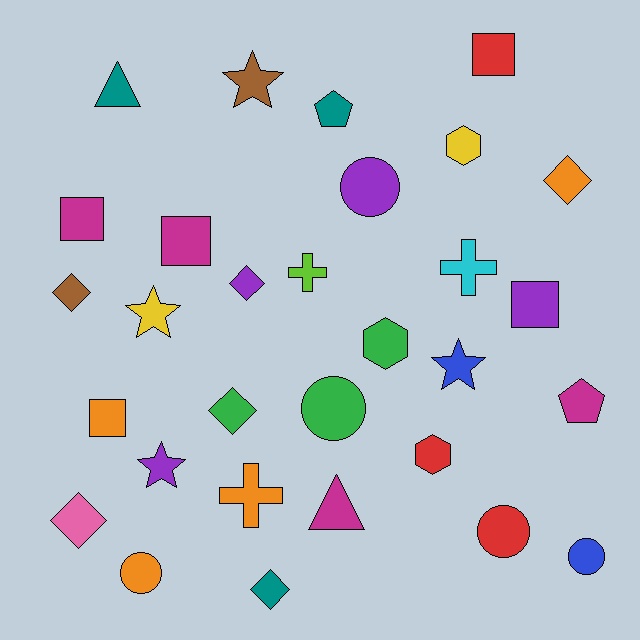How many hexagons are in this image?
There are 3 hexagons.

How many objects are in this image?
There are 30 objects.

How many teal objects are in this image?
There are 3 teal objects.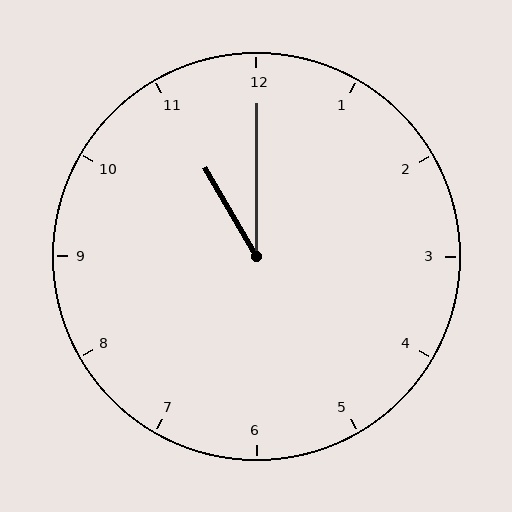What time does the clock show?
11:00.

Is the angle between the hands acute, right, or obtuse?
It is acute.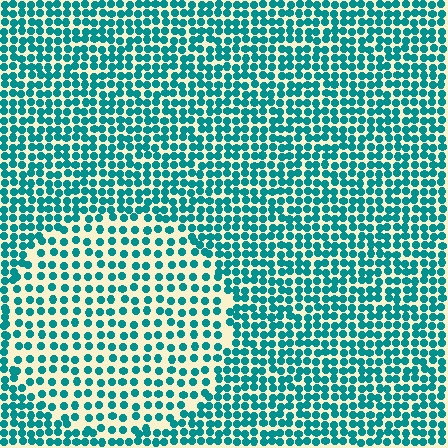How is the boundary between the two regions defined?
The boundary is defined by a change in element density (approximately 1.7x ratio). All elements are the same color, size, and shape.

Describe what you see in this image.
The image contains small teal elements arranged at two different densities. A circle-shaped region is visible where the elements are less densely packed than the surrounding area.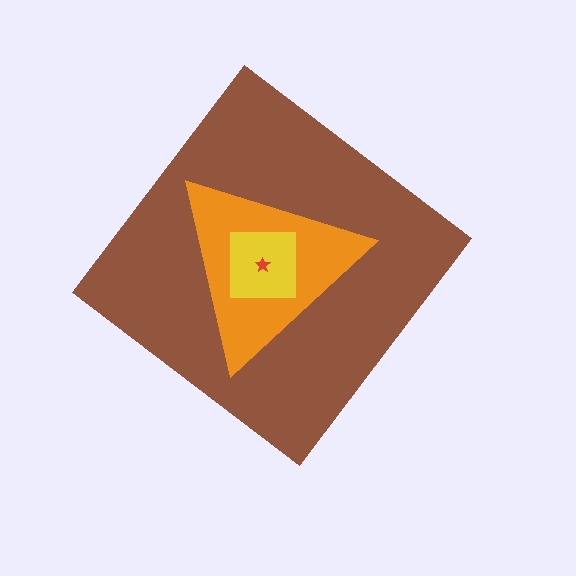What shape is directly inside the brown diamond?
The orange triangle.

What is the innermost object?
The red star.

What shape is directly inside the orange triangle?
The yellow square.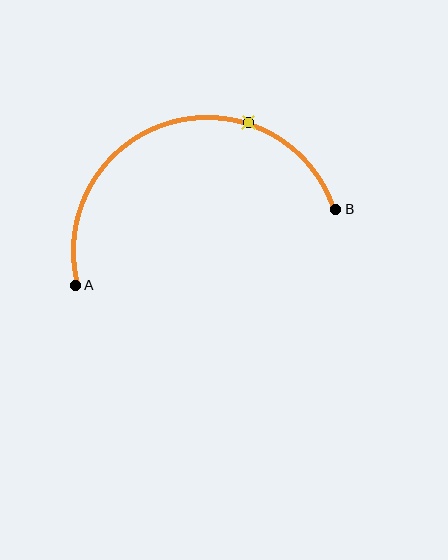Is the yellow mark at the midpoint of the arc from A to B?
No. The yellow mark lies on the arc but is closer to endpoint B. The arc midpoint would be at the point on the curve equidistant along the arc from both A and B.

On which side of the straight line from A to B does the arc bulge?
The arc bulges above the straight line connecting A and B.